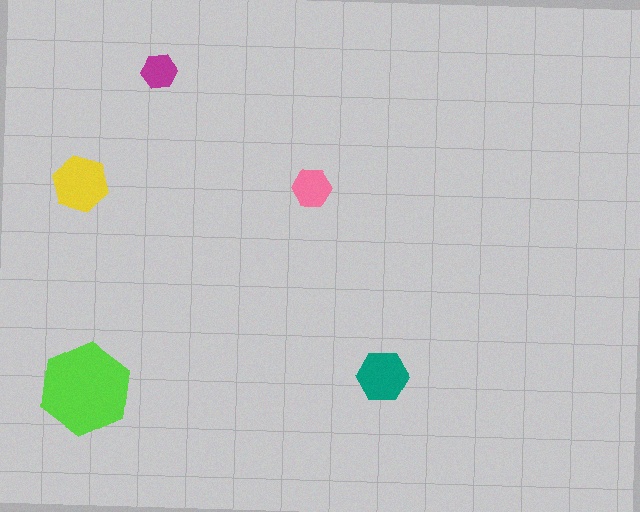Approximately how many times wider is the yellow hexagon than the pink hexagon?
About 1.5 times wider.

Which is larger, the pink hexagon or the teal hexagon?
The teal one.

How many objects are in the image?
There are 5 objects in the image.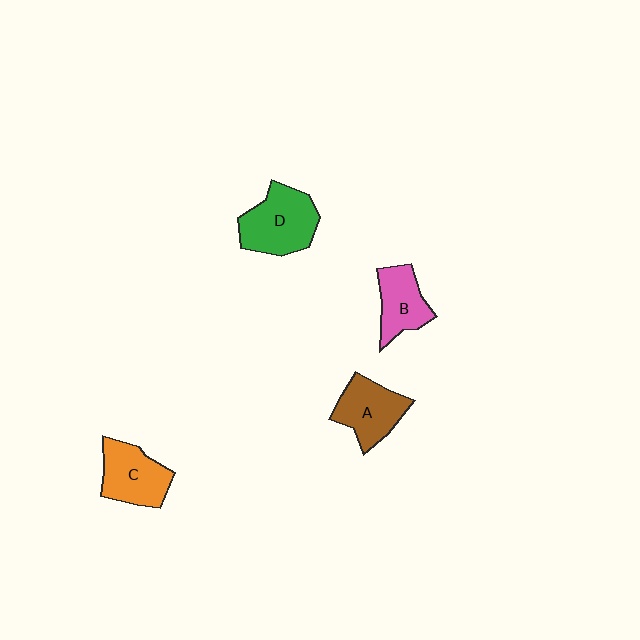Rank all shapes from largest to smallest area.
From largest to smallest: D (green), C (orange), A (brown), B (pink).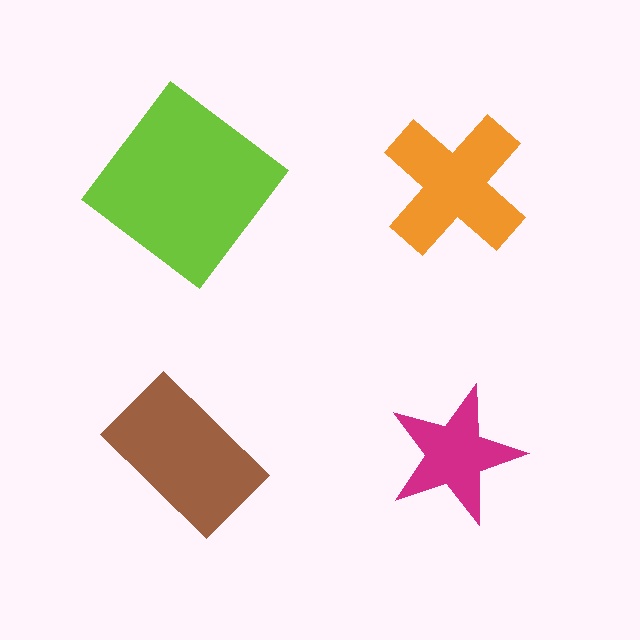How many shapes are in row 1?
2 shapes.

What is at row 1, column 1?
A lime diamond.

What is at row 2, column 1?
A brown rectangle.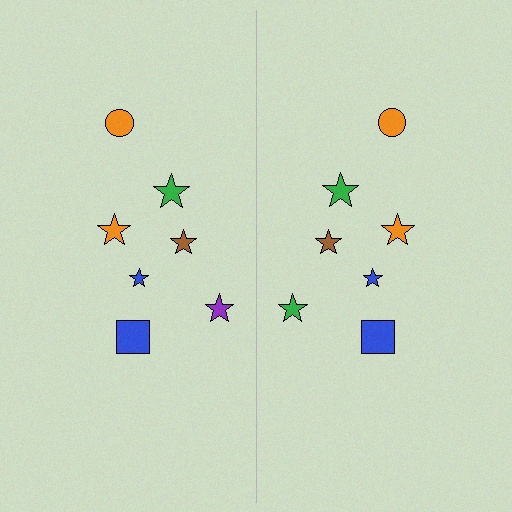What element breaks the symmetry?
The green star on the right side breaks the symmetry — its mirror counterpart is purple.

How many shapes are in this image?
There are 14 shapes in this image.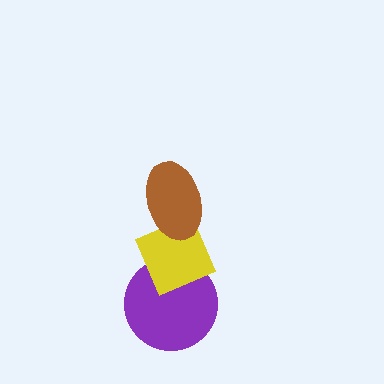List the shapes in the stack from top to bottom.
From top to bottom: the brown ellipse, the yellow diamond, the purple circle.